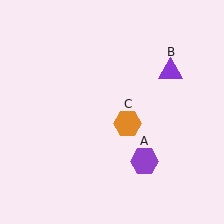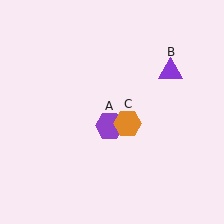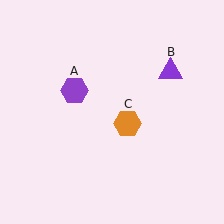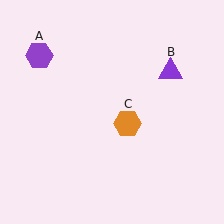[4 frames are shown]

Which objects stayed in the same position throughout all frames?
Purple triangle (object B) and orange hexagon (object C) remained stationary.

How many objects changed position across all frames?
1 object changed position: purple hexagon (object A).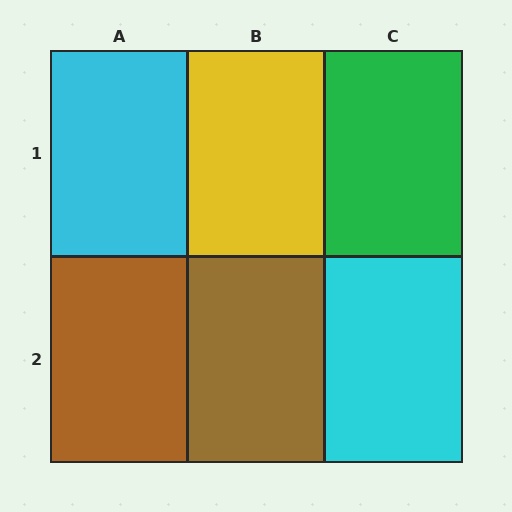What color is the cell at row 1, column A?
Cyan.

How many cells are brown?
2 cells are brown.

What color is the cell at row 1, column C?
Green.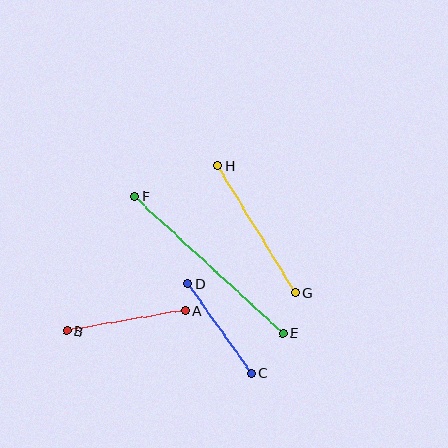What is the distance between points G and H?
The distance is approximately 149 pixels.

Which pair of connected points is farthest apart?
Points E and F are farthest apart.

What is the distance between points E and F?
The distance is approximately 202 pixels.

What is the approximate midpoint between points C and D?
The midpoint is at approximately (220, 328) pixels.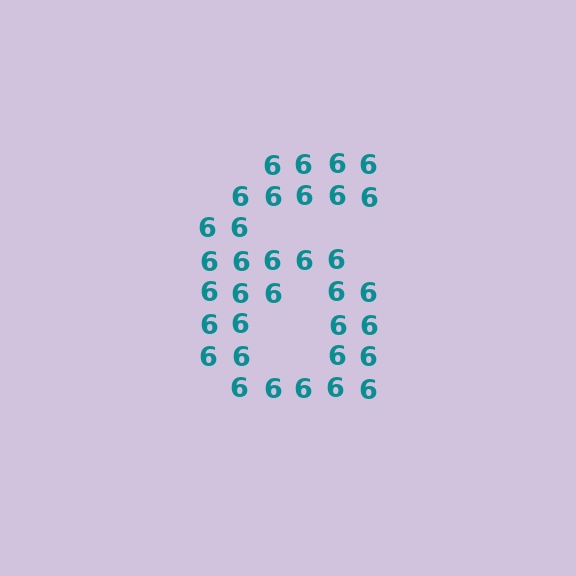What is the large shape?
The large shape is the digit 6.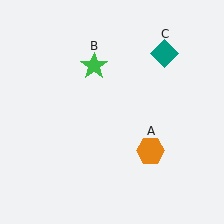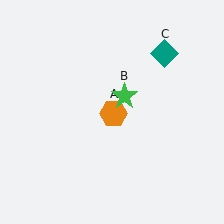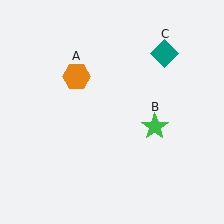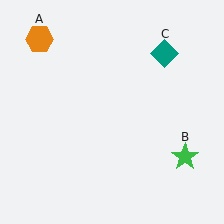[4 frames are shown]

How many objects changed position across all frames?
2 objects changed position: orange hexagon (object A), green star (object B).